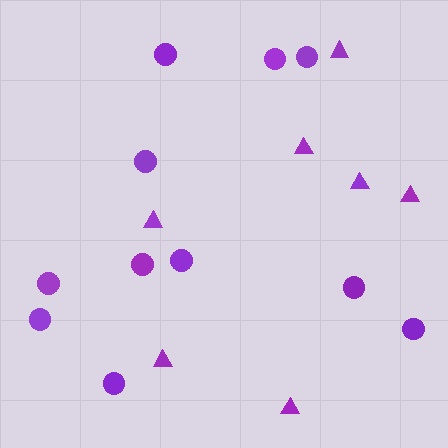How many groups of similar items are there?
There are 2 groups: one group of triangles (7) and one group of circles (11).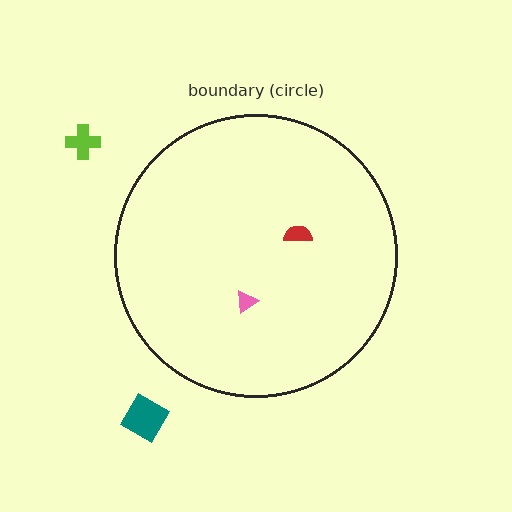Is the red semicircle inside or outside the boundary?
Inside.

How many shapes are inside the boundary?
2 inside, 2 outside.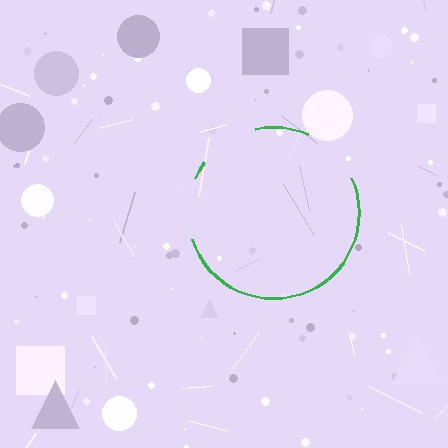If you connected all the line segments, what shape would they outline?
They would outline a circle.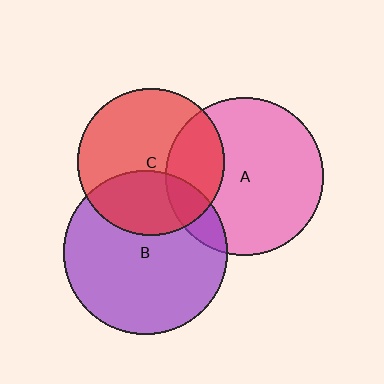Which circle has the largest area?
Circle B (purple).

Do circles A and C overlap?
Yes.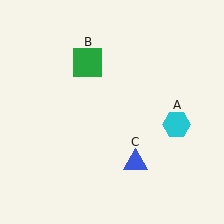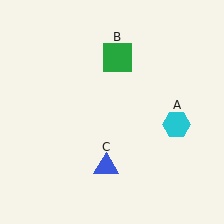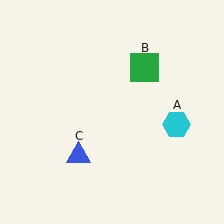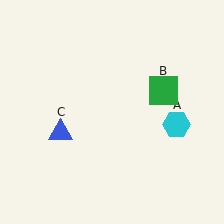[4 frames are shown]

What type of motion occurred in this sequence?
The green square (object B), blue triangle (object C) rotated clockwise around the center of the scene.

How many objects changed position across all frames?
2 objects changed position: green square (object B), blue triangle (object C).